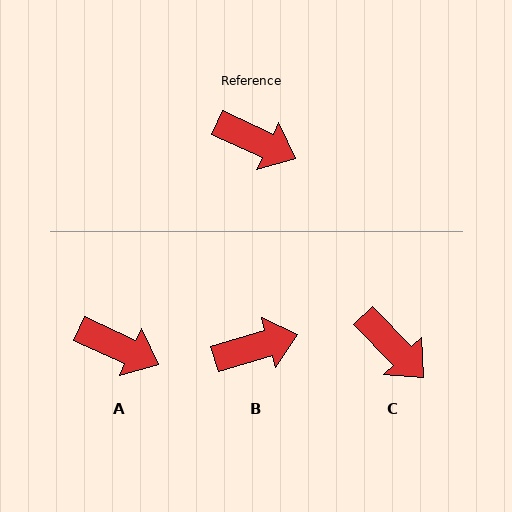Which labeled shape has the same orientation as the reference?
A.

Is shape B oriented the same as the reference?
No, it is off by about 42 degrees.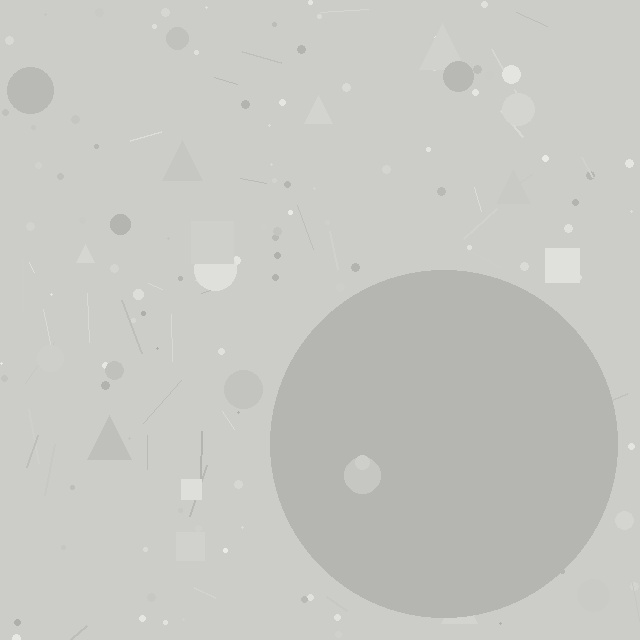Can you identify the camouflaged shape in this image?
The camouflaged shape is a circle.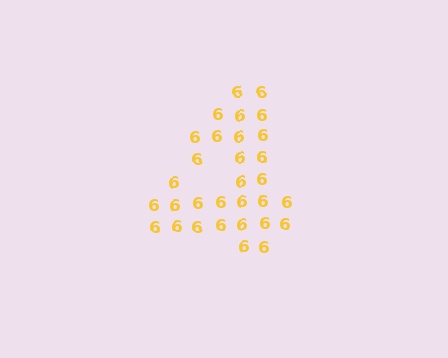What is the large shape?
The large shape is the digit 4.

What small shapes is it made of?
It is made of small digit 6's.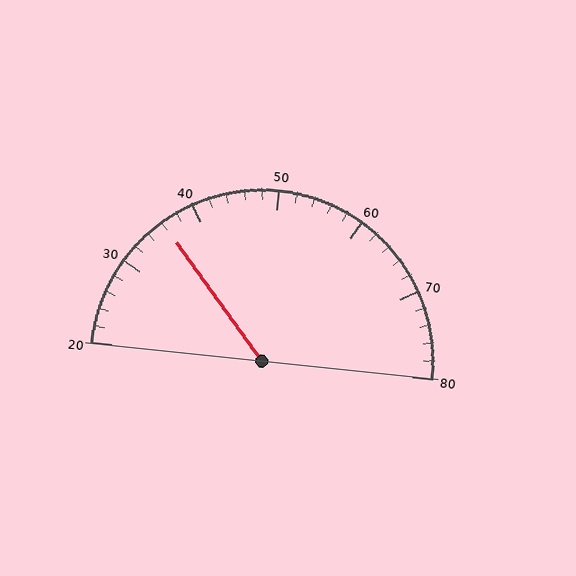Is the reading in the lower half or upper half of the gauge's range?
The reading is in the lower half of the range (20 to 80).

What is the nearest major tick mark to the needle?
The nearest major tick mark is 40.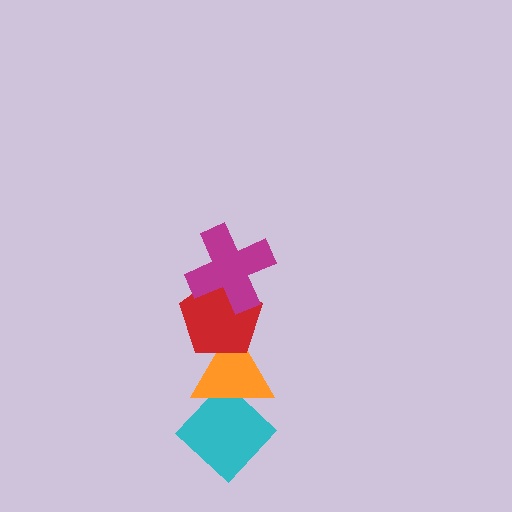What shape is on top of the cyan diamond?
The orange triangle is on top of the cyan diamond.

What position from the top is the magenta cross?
The magenta cross is 1st from the top.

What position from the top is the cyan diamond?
The cyan diamond is 4th from the top.